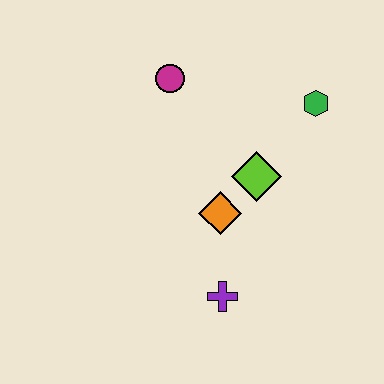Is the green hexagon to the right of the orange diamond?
Yes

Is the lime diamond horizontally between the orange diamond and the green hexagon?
Yes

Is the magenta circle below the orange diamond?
No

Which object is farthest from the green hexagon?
The purple cross is farthest from the green hexagon.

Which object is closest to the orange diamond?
The lime diamond is closest to the orange diamond.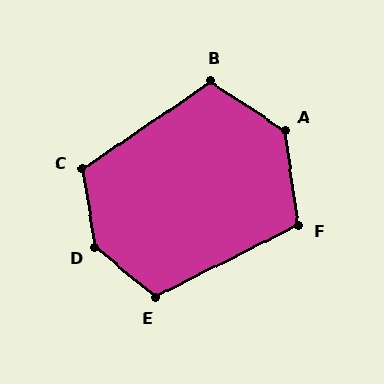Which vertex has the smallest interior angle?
F, at approximately 109 degrees.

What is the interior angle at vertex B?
Approximately 113 degrees (obtuse).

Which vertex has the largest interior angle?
D, at approximately 138 degrees.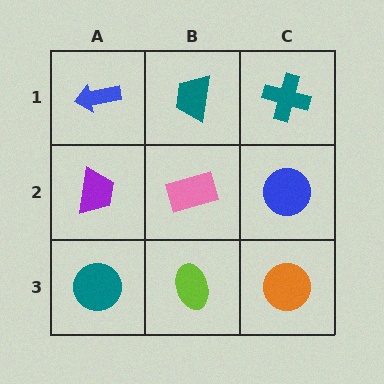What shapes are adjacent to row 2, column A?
A blue arrow (row 1, column A), a teal circle (row 3, column A), a pink rectangle (row 2, column B).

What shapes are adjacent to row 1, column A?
A purple trapezoid (row 2, column A), a teal trapezoid (row 1, column B).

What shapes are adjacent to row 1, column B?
A pink rectangle (row 2, column B), a blue arrow (row 1, column A), a teal cross (row 1, column C).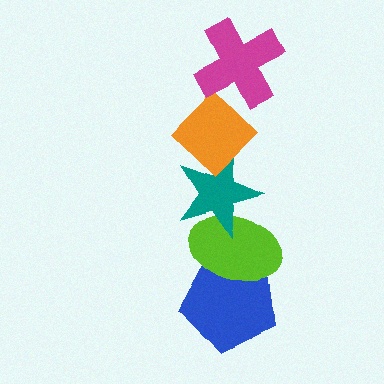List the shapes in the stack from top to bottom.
From top to bottom: the magenta cross, the orange diamond, the teal star, the lime ellipse, the blue pentagon.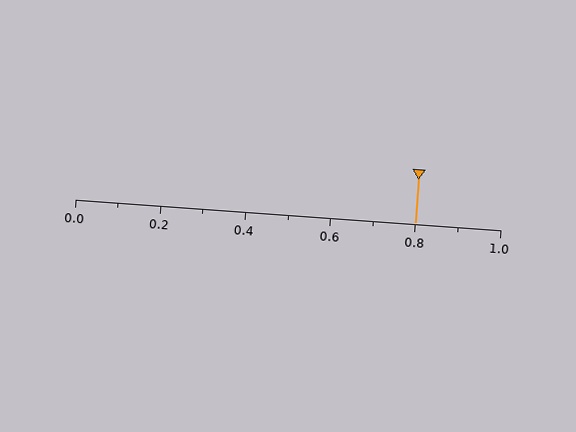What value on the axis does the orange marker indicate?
The marker indicates approximately 0.8.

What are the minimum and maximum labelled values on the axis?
The axis runs from 0.0 to 1.0.